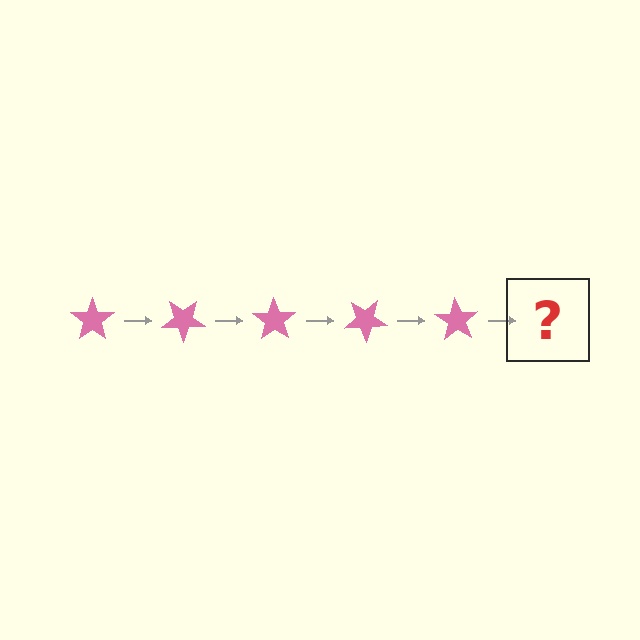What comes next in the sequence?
The next element should be a pink star rotated 175 degrees.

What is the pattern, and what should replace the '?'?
The pattern is that the star rotates 35 degrees each step. The '?' should be a pink star rotated 175 degrees.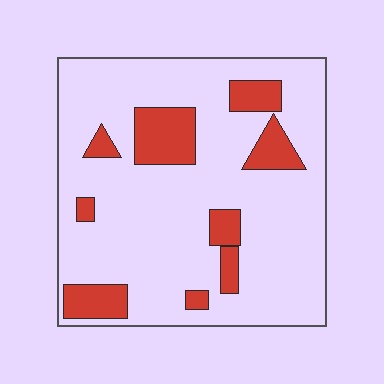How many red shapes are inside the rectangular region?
9.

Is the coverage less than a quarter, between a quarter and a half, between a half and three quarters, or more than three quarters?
Less than a quarter.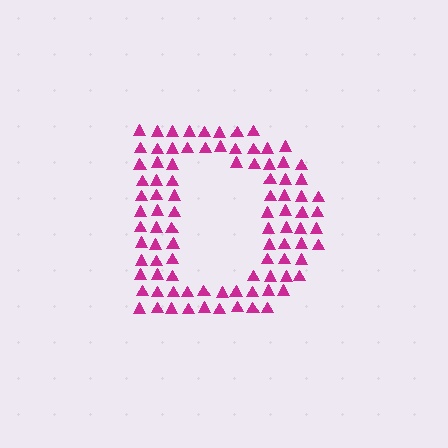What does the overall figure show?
The overall figure shows the letter D.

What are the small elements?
The small elements are triangles.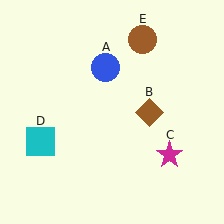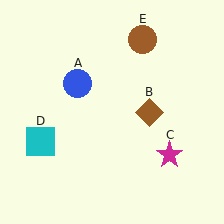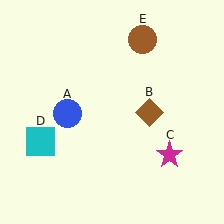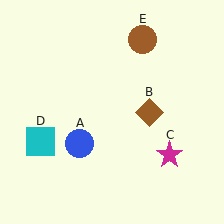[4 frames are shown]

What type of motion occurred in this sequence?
The blue circle (object A) rotated counterclockwise around the center of the scene.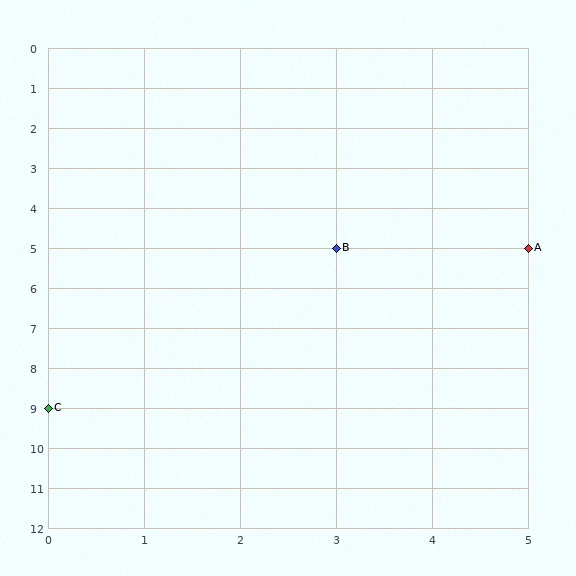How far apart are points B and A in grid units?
Points B and A are 2 columns apart.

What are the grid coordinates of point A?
Point A is at grid coordinates (5, 5).